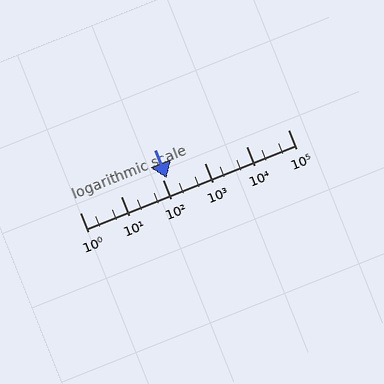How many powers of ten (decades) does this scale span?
The scale spans 5 decades, from 1 to 100000.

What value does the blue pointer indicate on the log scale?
The pointer indicates approximately 120.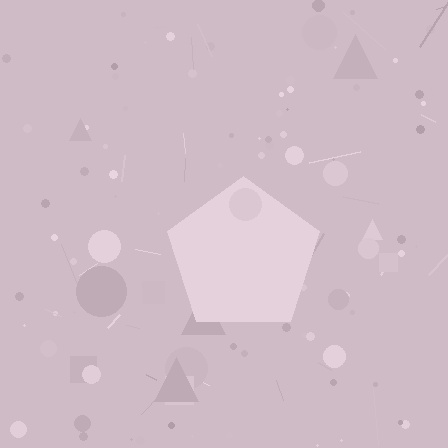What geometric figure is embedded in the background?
A pentagon is embedded in the background.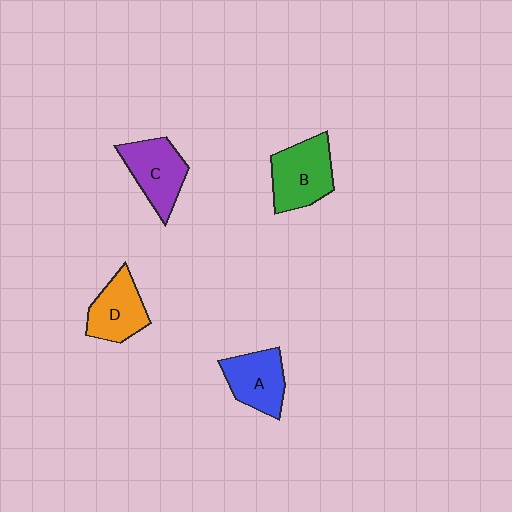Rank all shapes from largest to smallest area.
From largest to smallest: B (green), C (purple), A (blue), D (orange).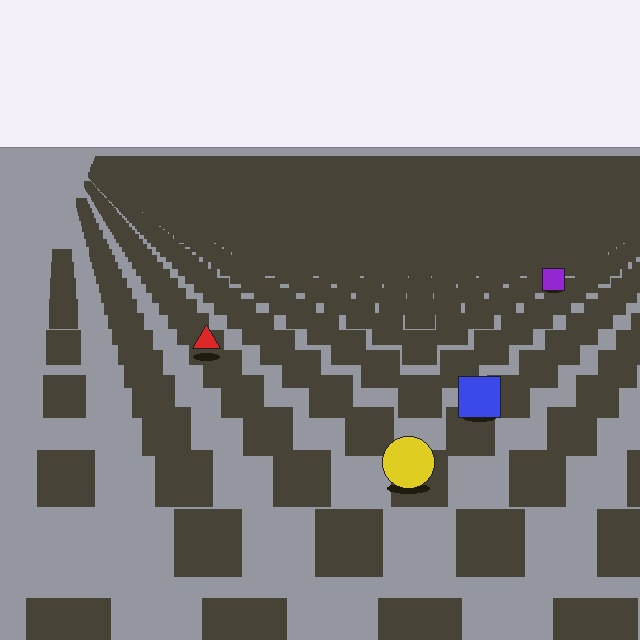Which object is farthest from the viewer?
The purple square is farthest from the viewer. It appears smaller and the ground texture around it is denser.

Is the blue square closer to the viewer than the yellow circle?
No. The yellow circle is closer — you can tell from the texture gradient: the ground texture is coarser near it.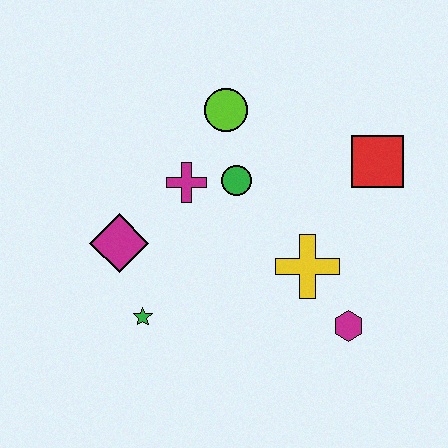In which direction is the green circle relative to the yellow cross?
The green circle is above the yellow cross.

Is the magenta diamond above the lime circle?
No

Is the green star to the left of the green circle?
Yes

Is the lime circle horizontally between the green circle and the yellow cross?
No